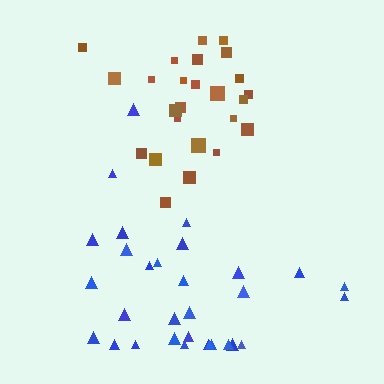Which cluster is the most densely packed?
Brown.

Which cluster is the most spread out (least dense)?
Blue.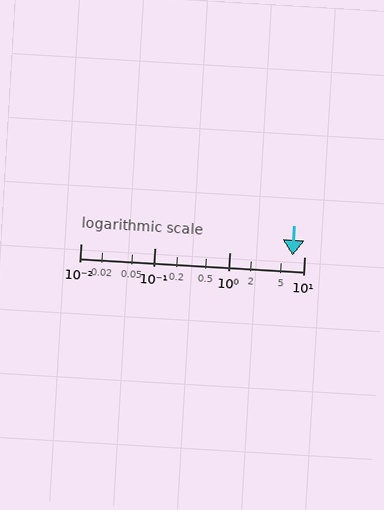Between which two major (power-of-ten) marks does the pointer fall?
The pointer is between 1 and 10.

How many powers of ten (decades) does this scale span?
The scale spans 3 decades, from 0.01 to 10.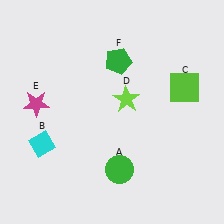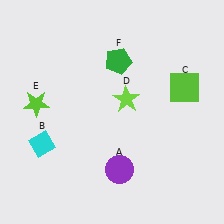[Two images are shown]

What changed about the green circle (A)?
In Image 1, A is green. In Image 2, it changed to purple.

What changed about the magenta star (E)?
In Image 1, E is magenta. In Image 2, it changed to lime.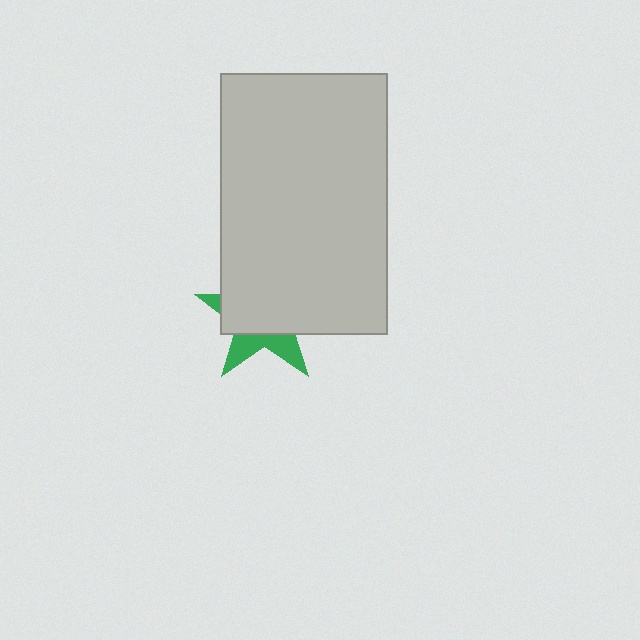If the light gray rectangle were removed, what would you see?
You would see the complete green star.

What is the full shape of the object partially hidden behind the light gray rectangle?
The partially hidden object is a green star.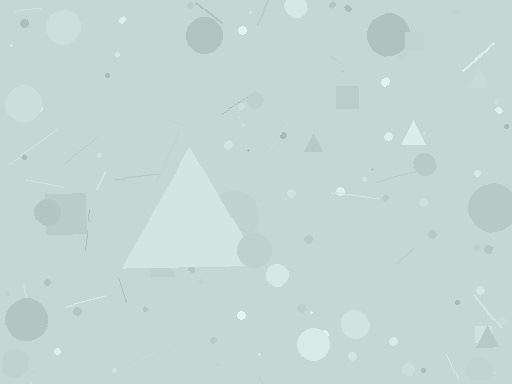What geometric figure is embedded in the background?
A triangle is embedded in the background.